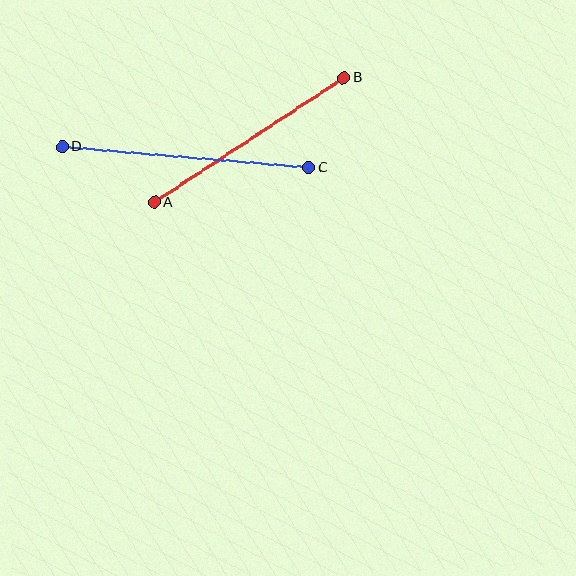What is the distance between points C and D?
The distance is approximately 248 pixels.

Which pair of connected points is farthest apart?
Points C and D are farthest apart.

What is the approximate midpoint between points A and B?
The midpoint is at approximately (249, 140) pixels.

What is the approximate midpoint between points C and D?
The midpoint is at approximately (185, 157) pixels.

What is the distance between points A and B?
The distance is approximately 227 pixels.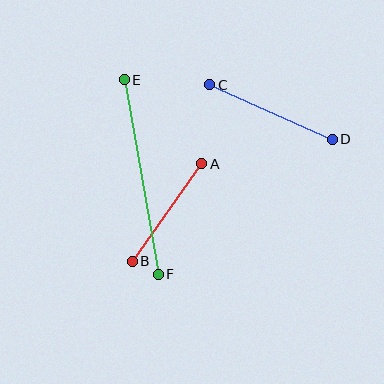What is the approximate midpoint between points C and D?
The midpoint is at approximately (271, 112) pixels.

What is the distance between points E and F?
The distance is approximately 197 pixels.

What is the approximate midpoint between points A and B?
The midpoint is at approximately (167, 213) pixels.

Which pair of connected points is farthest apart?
Points E and F are farthest apart.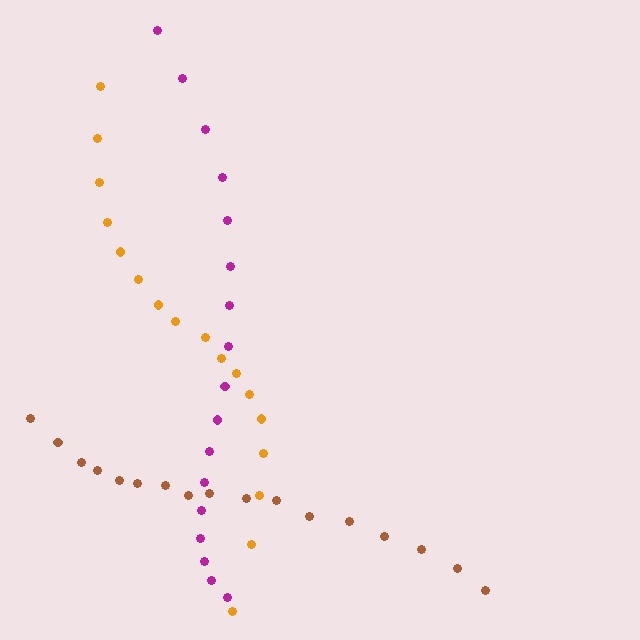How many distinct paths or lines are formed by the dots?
There are 3 distinct paths.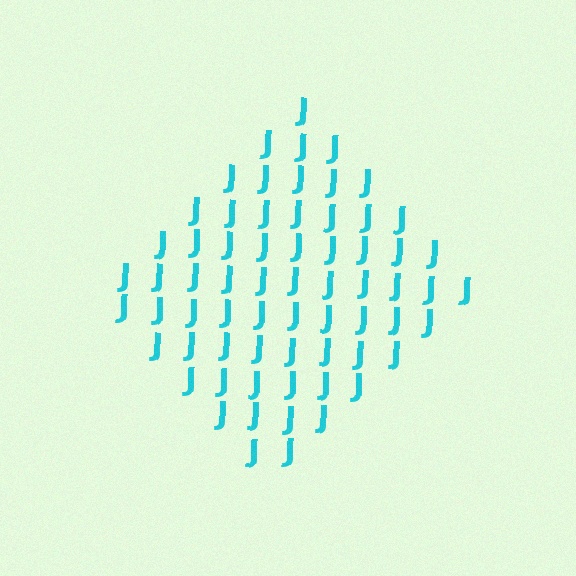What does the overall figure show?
The overall figure shows a diamond.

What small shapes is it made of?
It is made of small letter J's.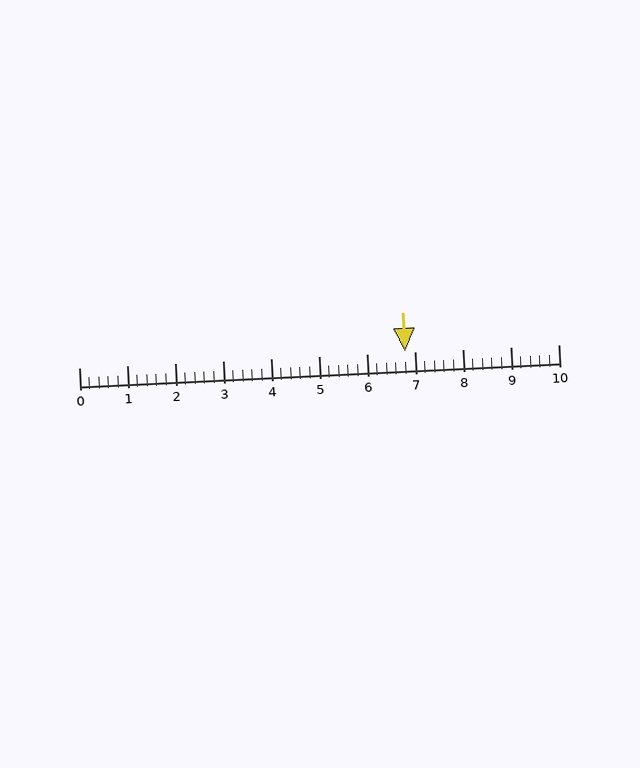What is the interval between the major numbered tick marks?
The major tick marks are spaced 1 units apart.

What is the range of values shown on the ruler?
The ruler shows values from 0 to 10.